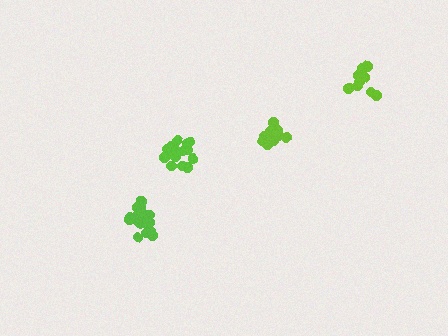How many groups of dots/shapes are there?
There are 4 groups.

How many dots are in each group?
Group 1: 18 dots, Group 2: 14 dots, Group 3: 17 dots, Group 4: 12 dots (61 total).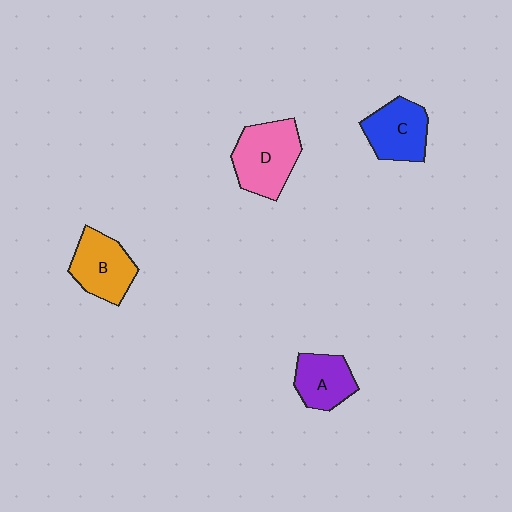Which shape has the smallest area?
Shape A (purple).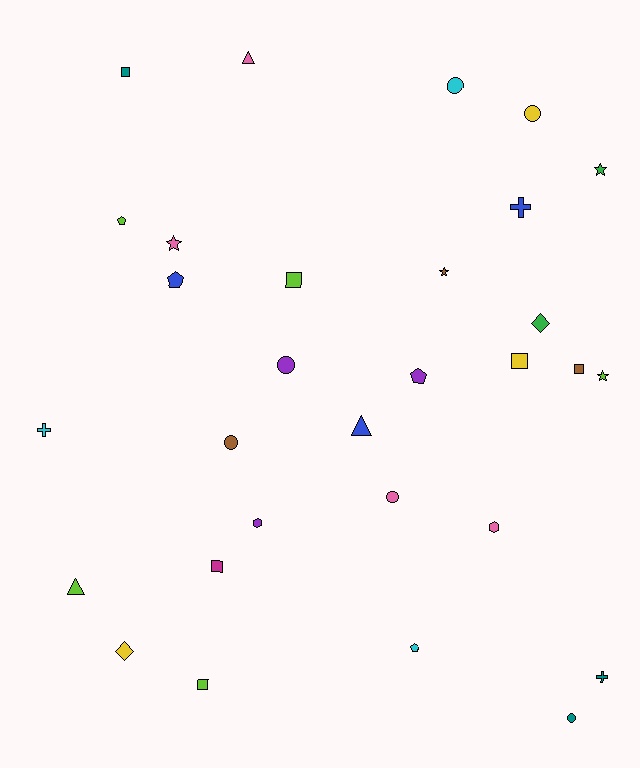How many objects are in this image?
There are 30 objects.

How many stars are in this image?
There are 4 stars.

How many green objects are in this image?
There are 2 green objects.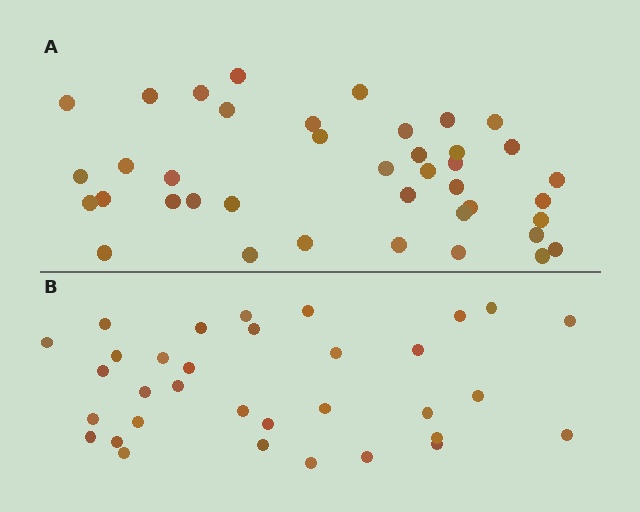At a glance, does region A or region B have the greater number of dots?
Region A (the top region) has more dots.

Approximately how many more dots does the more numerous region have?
Region A has roughly 8 or so more dots than region B.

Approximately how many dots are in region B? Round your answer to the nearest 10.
About 30 dots. (The exact count is 33, which rounds to 30.)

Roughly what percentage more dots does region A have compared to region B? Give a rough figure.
About 20% more.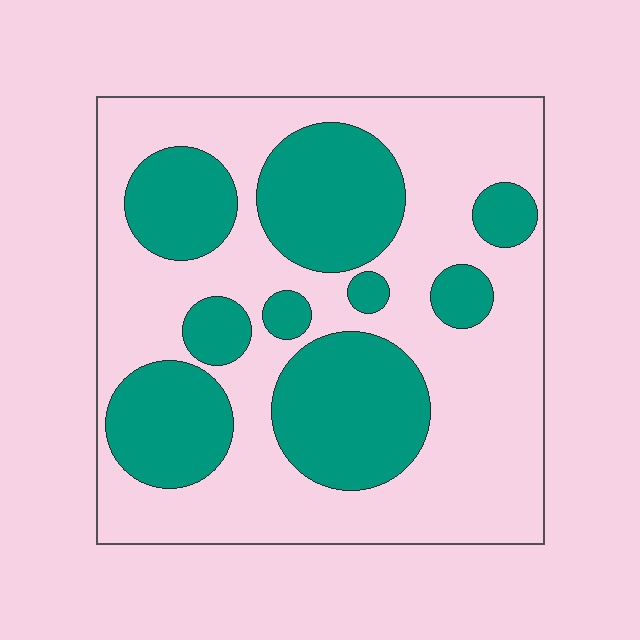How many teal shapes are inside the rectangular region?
9.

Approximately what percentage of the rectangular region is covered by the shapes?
Approximately 35%.